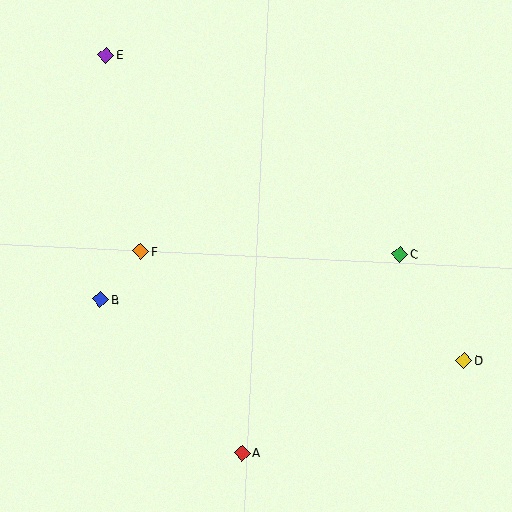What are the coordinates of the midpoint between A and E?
The midpoint between A and E is at (174, 254).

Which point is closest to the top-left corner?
Point E is closest to the top-left corner.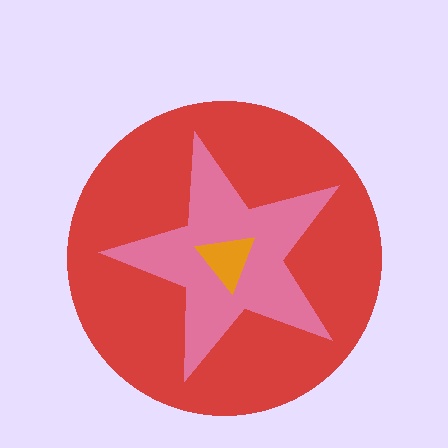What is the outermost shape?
The red circle.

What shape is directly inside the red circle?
The pink star.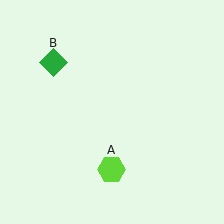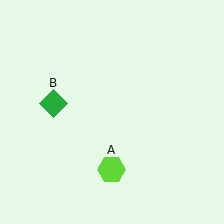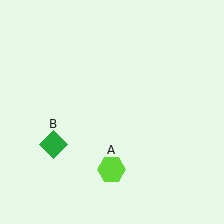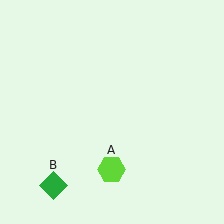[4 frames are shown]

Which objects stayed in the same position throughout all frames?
Lime hexagon (object A) remained stationary.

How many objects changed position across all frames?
1 object changed position: green diamond (object B).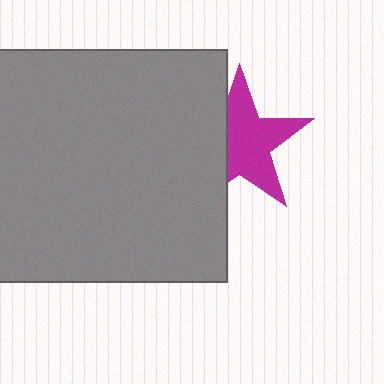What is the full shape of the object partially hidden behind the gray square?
The partially hidden object is a magenta star.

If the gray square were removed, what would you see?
You would see the complete magenta star.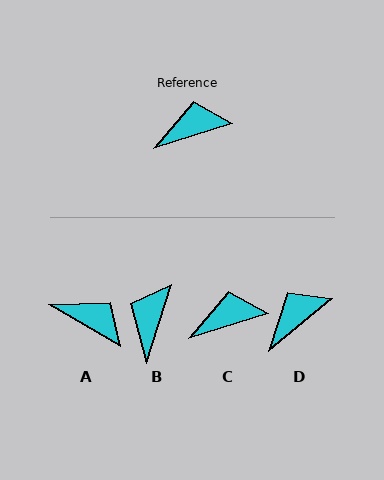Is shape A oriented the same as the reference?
No, it is off by about 48 degrees.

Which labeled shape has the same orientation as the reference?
C.